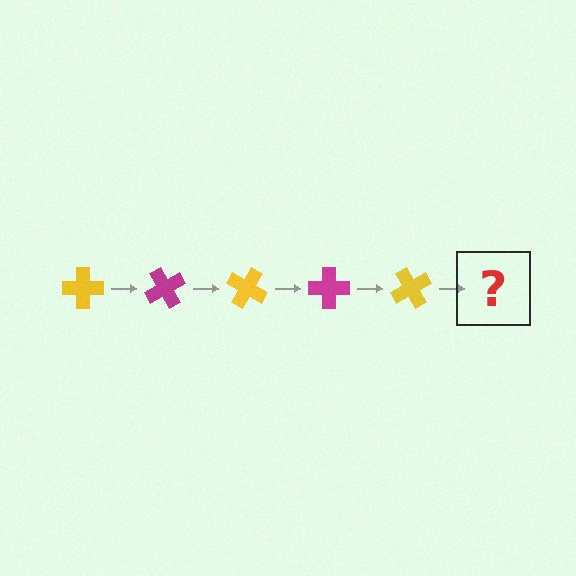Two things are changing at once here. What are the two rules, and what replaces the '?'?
The two rules are that it rotates 60 degrees each step and the color cycles through yellow and magenta. The '?' should be a magenta cross, rotated 300 degrees from the start.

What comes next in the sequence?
The next element should be a magenta cross, rotated 300 degrees from the start.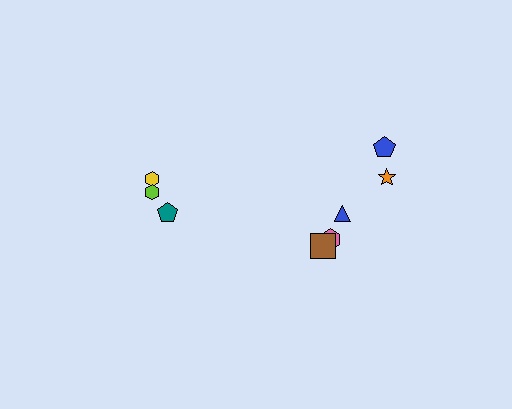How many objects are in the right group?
There are 5 objects.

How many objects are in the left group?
There are 3 objects.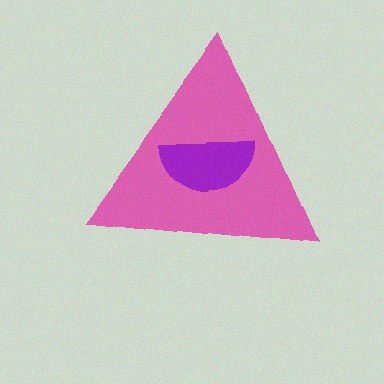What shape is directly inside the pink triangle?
The purple semicircle.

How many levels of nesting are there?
2.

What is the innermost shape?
The purple semicircle.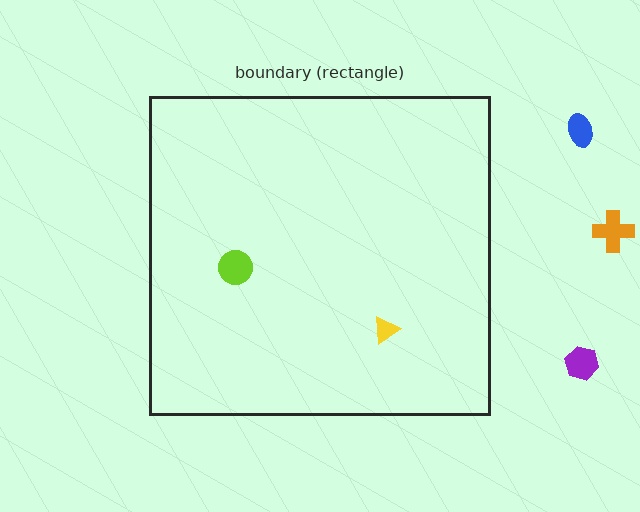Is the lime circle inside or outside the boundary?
Inside.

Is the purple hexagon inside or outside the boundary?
Outside.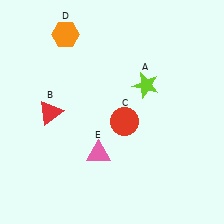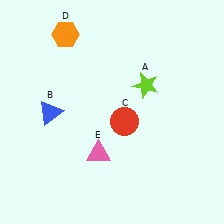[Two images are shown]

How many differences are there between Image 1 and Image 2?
There is 1 difference between the two images.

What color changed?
The triangle (B) changed from red in Image 1 to blue in Image 2.